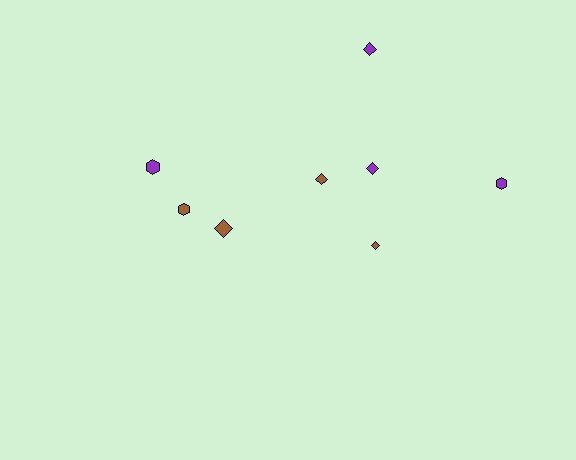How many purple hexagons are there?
There are 2 purple hexagons.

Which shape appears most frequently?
Diamond, with 5 objects.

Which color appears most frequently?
Purple, with 4 objects.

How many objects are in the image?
There are 8 objects.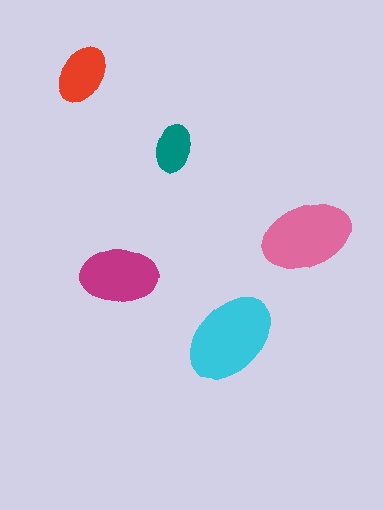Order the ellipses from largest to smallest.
the cyan one, the pink one, the magenta one, the red one, the teal one.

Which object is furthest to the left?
The red ellipse is leftmost.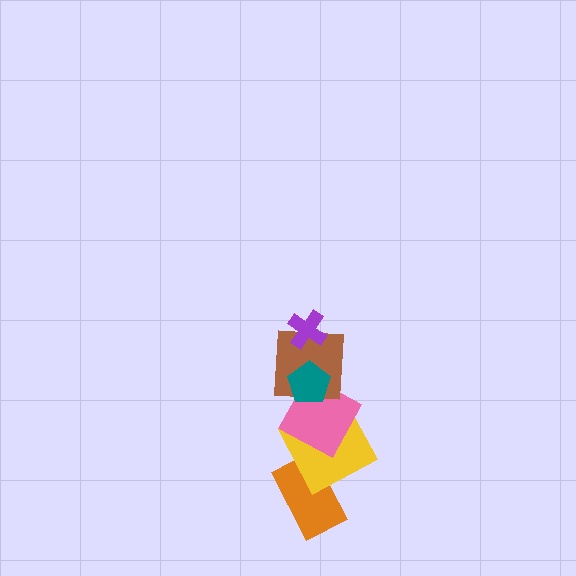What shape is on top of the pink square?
The brown square is on top of the pink square.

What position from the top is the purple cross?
The purple cross is 1st from the top.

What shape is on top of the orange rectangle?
The yellow square is on top of the orange rectangle.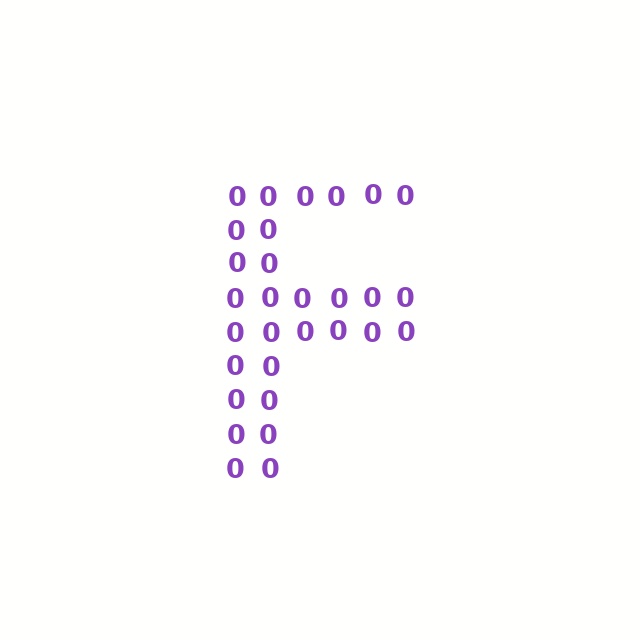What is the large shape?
The large shape is the letter F.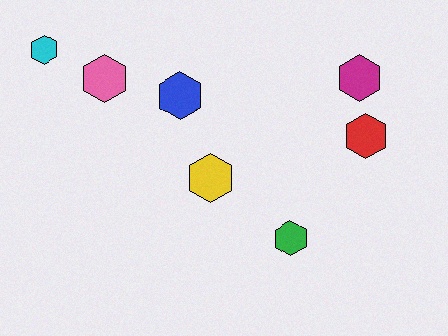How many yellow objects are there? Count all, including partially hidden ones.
There is 1 yellow object.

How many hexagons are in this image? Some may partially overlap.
There are 7 hexagons.